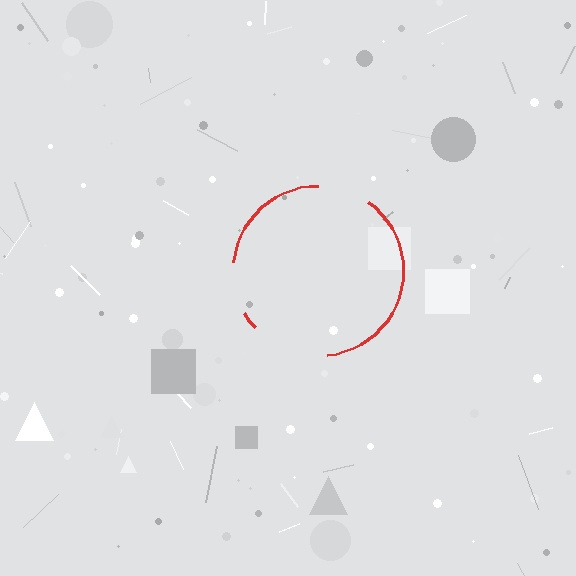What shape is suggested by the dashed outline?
The dashed outline suggests a circle.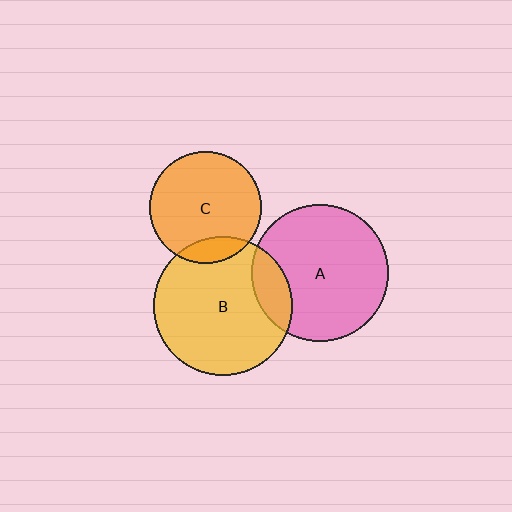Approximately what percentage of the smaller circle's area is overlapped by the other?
Approximately 15%.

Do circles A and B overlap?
Yes.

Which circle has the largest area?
Circle B (yellow).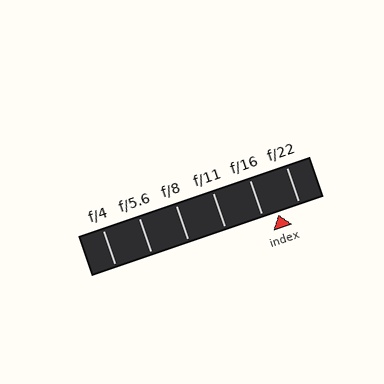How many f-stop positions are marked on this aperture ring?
There are 6 f-stop positions marked.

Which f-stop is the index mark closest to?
The index mark is closest to f/16.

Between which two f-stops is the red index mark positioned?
The index mark is between f/16 and f/22.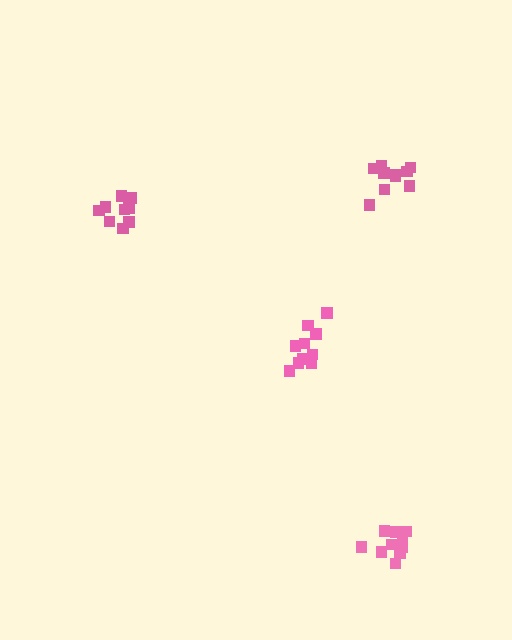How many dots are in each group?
Group 1: 10 dots, Group 2: 10 dots, Group 3: 9 dots, Group 4: 10 dots (39 total).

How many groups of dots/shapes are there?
There are 4 groups.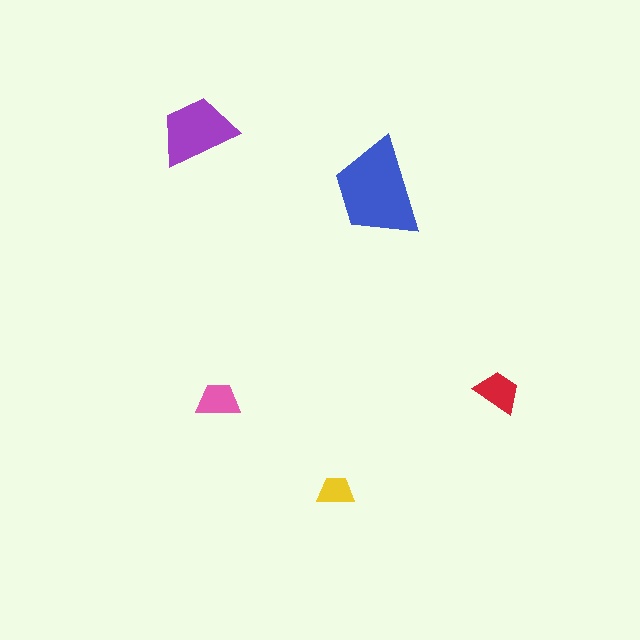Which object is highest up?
The purple trapezoid is topmost.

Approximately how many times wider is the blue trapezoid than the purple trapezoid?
About 1.5 times wider.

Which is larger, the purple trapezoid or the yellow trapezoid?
The purple one.